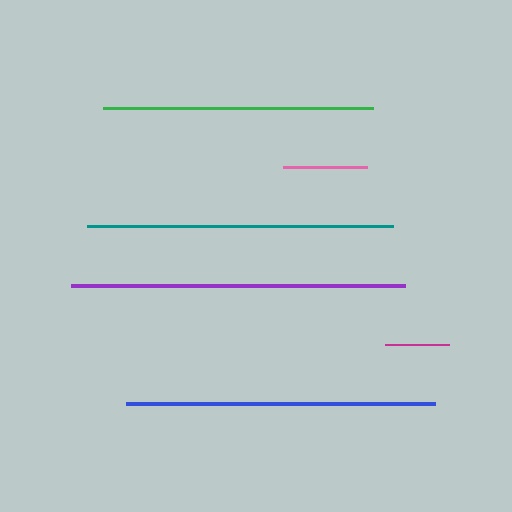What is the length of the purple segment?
The purple segment is approximately 334 pixels long.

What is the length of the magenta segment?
The magenta segment is approximately 64 pixels long.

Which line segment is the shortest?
The magenta line is the shortest at approximately 64 pixels.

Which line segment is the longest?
The purple line is the longest at approximately 334 pixels.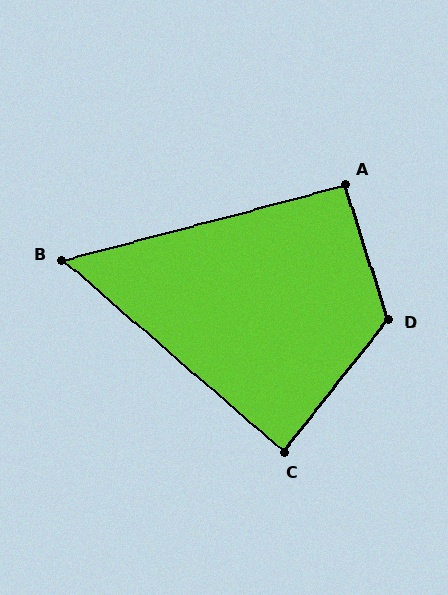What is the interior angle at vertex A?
Approximately 93 degrees (approximately right).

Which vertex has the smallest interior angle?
B, at approximately 56 degrees.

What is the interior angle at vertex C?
Approximately 87 degrees (approximately right).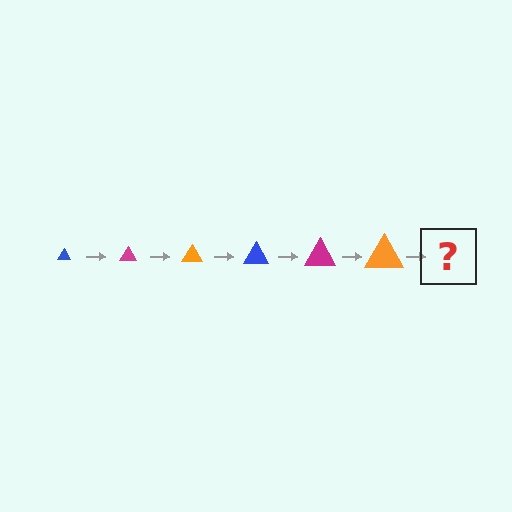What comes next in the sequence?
The next element should be a blue triangle, larger than the previous one.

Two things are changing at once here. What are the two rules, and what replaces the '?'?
The two rules are that the triangle grows larger each step and the color cycles through blue, magenta, and orange. The '?' should be a blue triangle, larger than the previous one.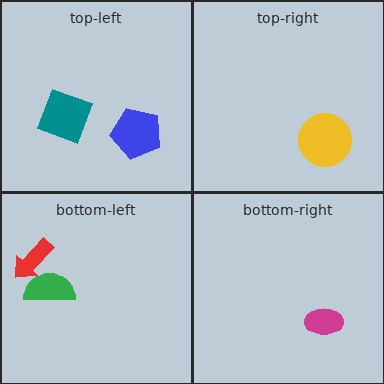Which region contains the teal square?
The top-left region.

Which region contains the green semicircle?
The bottom-left region.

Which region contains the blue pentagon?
The top-left region.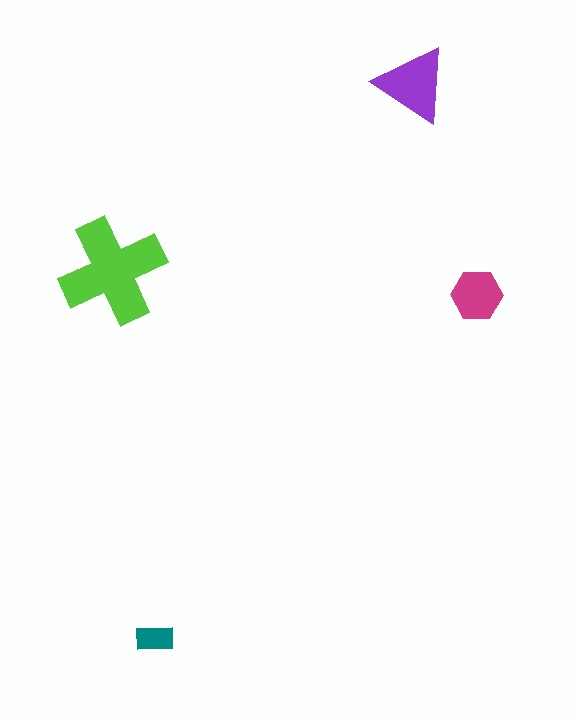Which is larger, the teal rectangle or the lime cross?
The lime cross.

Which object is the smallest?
The teal rectangle.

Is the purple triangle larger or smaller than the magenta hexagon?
Larger.